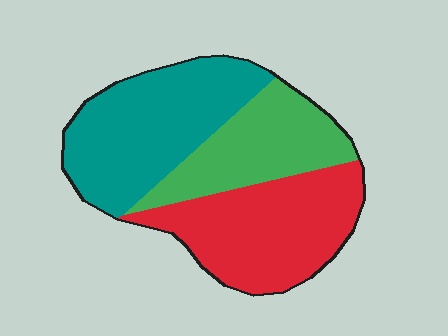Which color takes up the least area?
Green, at roughly 25%.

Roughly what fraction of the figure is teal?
Teal takes up about three eighths (3/8) of the figure.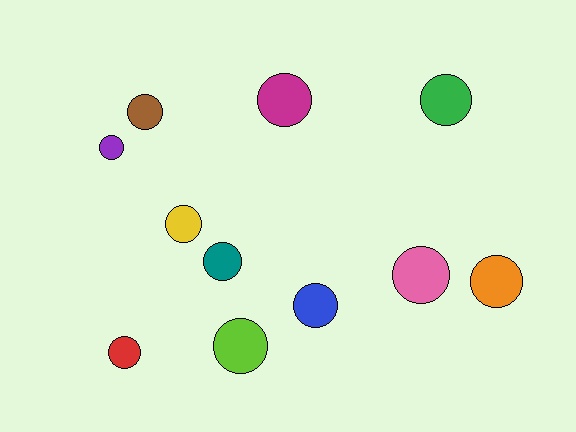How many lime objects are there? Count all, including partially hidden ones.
There is 1 lime object.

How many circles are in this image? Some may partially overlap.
There are 11 circles.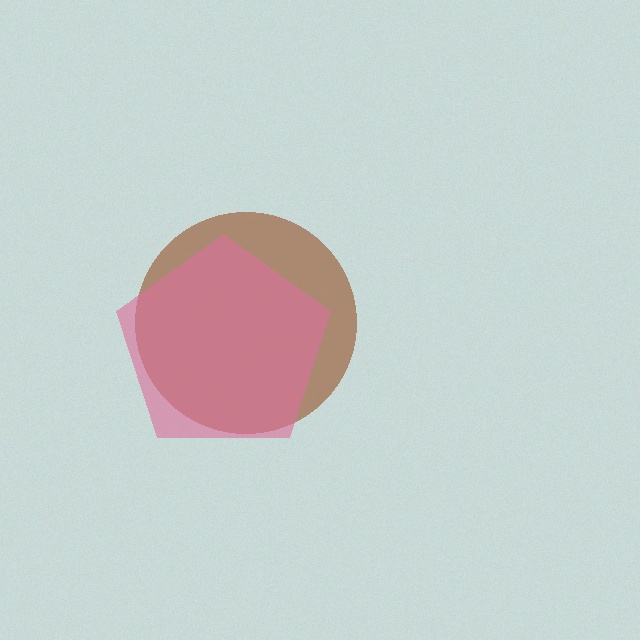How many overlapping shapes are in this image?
There are 2 overlapping shapes in the image.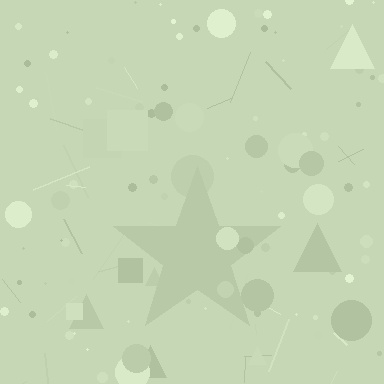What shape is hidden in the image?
A star is hidden in the image.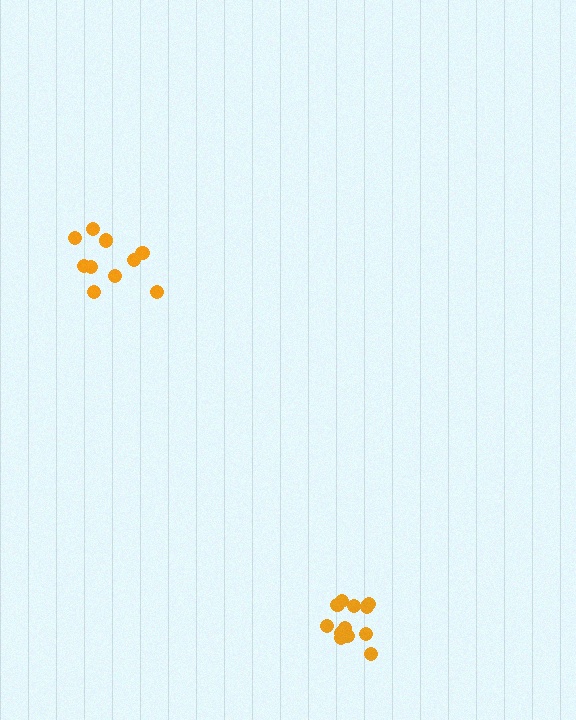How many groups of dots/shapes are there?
There are 2 groups.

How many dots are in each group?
Group 1: 12 dots, Group 2: 10 dots (22 total).